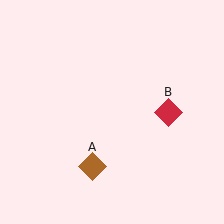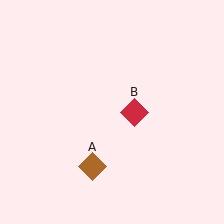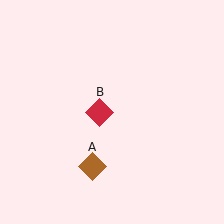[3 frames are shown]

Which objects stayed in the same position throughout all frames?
Brown diamond (object A) remained stationary.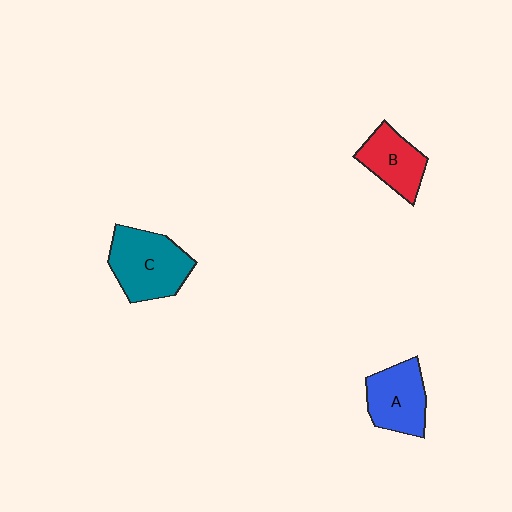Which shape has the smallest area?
Shape B (red).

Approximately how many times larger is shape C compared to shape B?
Approximately 1.5 times.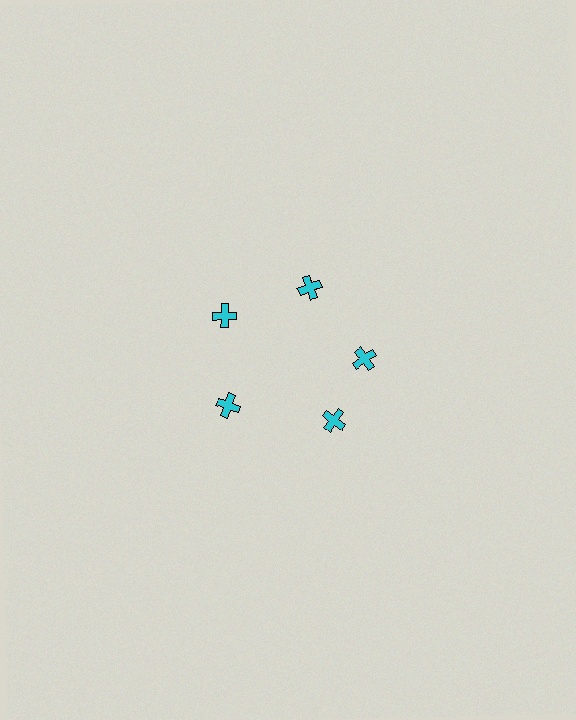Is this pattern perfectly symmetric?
No. The 5 cyan crosses are arranged in a ring, but one element near the 5 o'clock position is rotated out of alignment along the ring, breaking the 5-fold rotational symmetry.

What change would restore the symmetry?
The symmetry would be restored by rotating it back into even spacing with its neighbors so that all 5 crosses sit at equal angles and equal distance from the center.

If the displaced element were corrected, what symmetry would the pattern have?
It would have 5-fold rotational symmetry — the pattern would map onto itself every 72 degrees.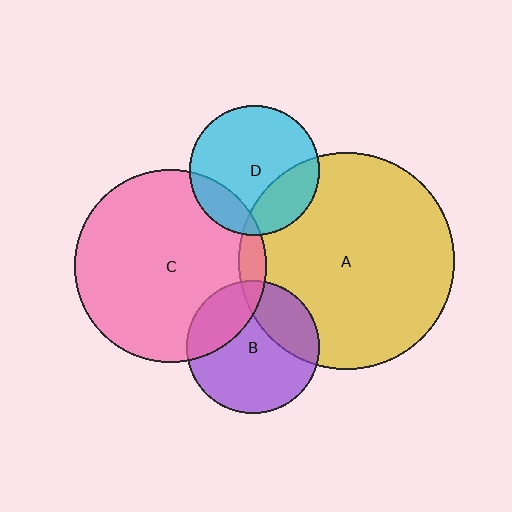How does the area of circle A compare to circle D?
Approximately 2.8 times.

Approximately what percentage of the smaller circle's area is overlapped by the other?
Approximately 5%.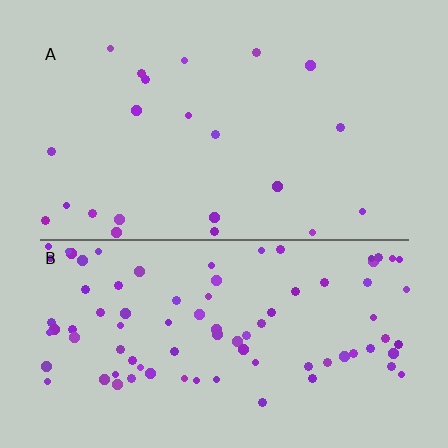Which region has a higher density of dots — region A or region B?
B (the bottom).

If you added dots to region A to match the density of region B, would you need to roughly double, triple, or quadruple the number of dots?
Approximately quadruple.